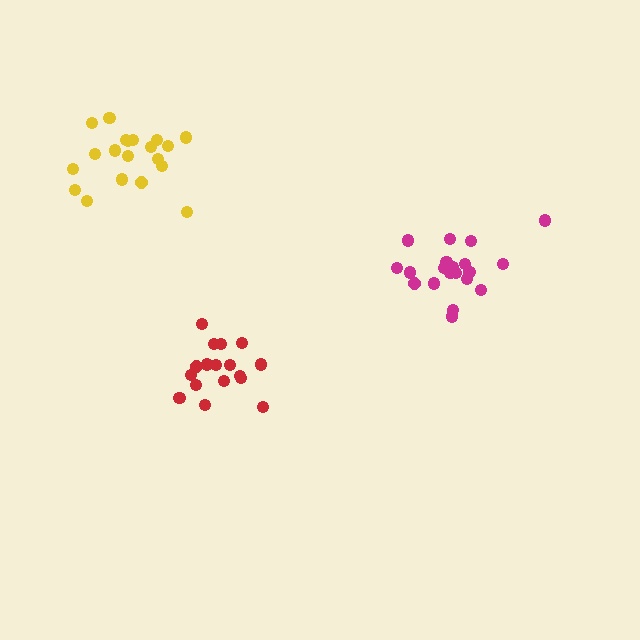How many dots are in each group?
Group 1: 20 dots, Group 2: 18 dots, Group 3: 20 dots (58 total).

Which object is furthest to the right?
The magenta cluster is rightmost.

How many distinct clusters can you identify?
There are 3 distinct clusters.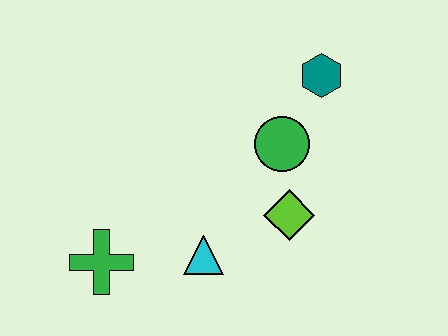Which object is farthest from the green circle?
The green cross is farthest from the green circle.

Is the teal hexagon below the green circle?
No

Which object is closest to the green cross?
The cyan triangle is closest to the green cross.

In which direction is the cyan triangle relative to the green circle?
The cyan triangle is below the green circle.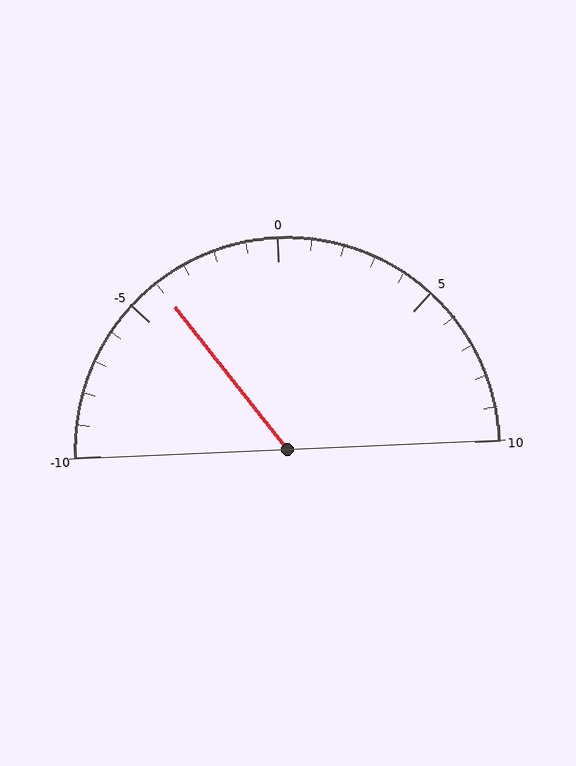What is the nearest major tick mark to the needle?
The nearest major tick mark is -5.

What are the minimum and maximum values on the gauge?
The gauge ranges from -10 to 10.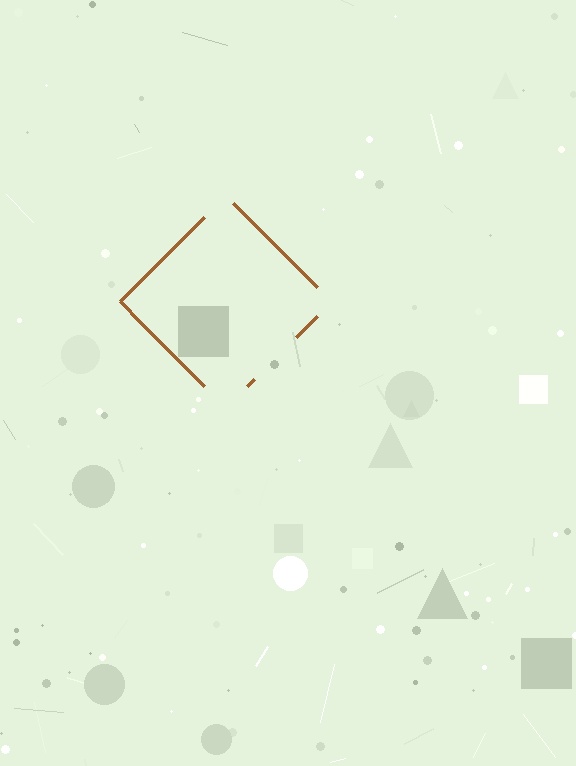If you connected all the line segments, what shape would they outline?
They would outline a diamond.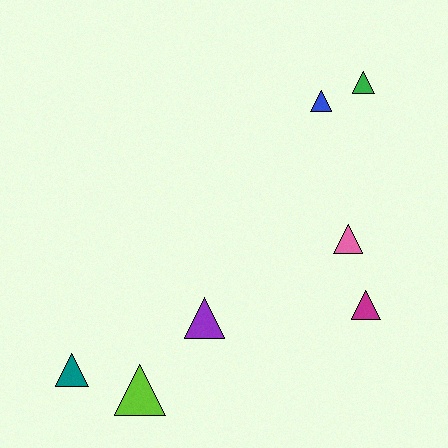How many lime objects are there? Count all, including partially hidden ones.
There is 1 lime object.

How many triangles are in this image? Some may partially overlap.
There are 7 triangles.